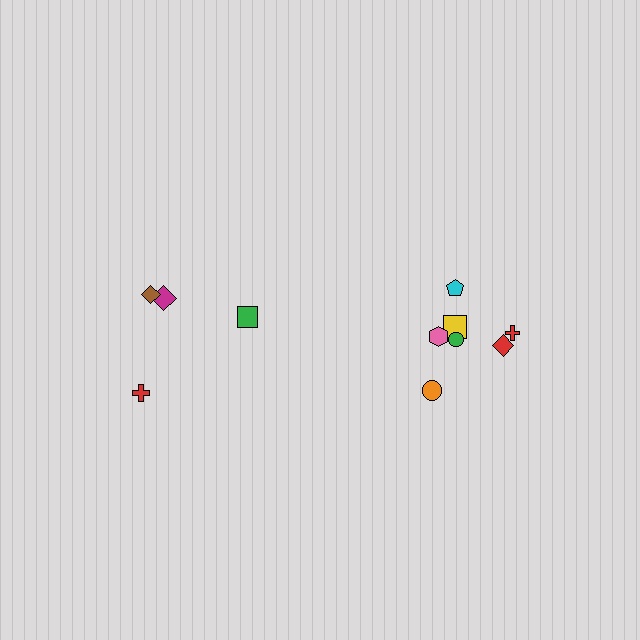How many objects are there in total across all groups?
There are 11 objects.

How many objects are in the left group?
There are 4 objects.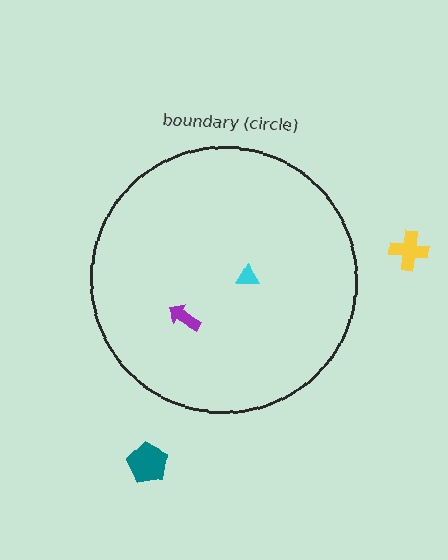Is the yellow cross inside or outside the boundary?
Outside.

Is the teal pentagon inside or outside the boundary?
Outside.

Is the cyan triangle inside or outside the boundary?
Inside.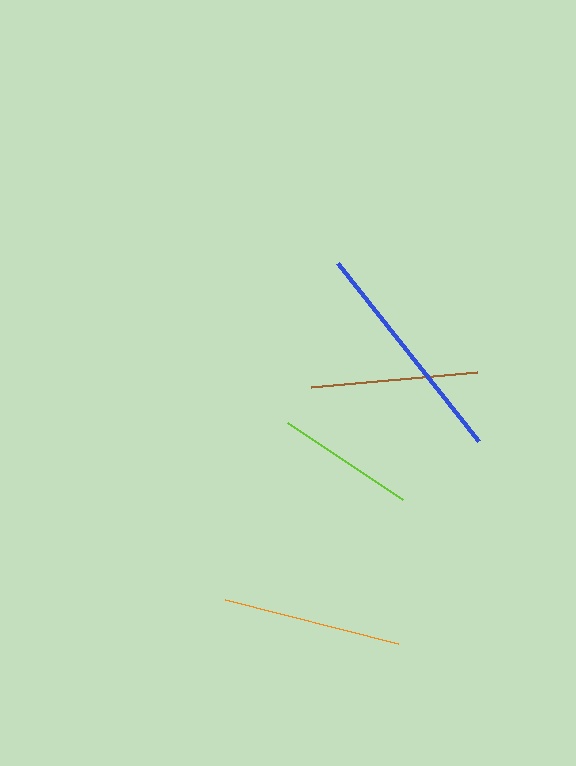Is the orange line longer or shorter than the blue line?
The blue line is longer than the orange line.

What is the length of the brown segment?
The brown segment is approximately 167 pixels long.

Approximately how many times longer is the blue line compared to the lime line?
The blue line is approximately 1.6 times the length of the lime line.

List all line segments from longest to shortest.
From longest to shortest: blue, orange, brown, lime.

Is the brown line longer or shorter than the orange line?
The orange line is longer than the brown line.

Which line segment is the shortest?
The lime line is the shortest at approximately 138 pixels.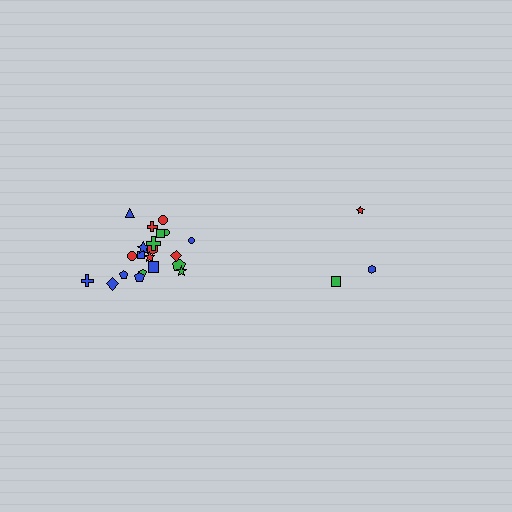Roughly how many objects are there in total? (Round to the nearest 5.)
Roughly 25 objects in total.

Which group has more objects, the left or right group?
The left group.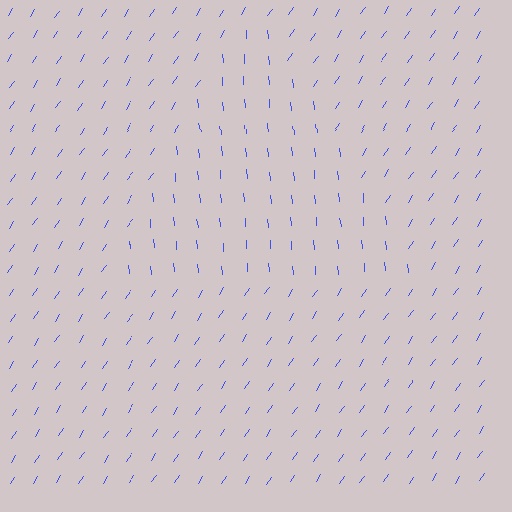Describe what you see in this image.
The image is filled with small blue line segments. A triangle region in the image has lines oriented differently from the surrounding lines, creating a visible texture boundary.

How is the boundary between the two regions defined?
The boundary is defined purely by a change in line orientation (approximately 39 degrees difference). All lines are the same color and thickness.